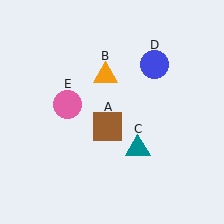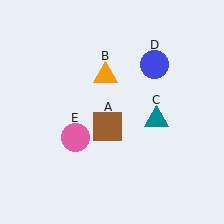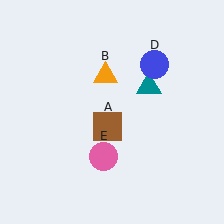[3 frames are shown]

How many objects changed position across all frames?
2 objects changed position: teal triangle (object C), pink circle (object E).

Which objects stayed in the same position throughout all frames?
Brown square (object A) and orange triangle (object B) and blue circle (object D) remained stationary.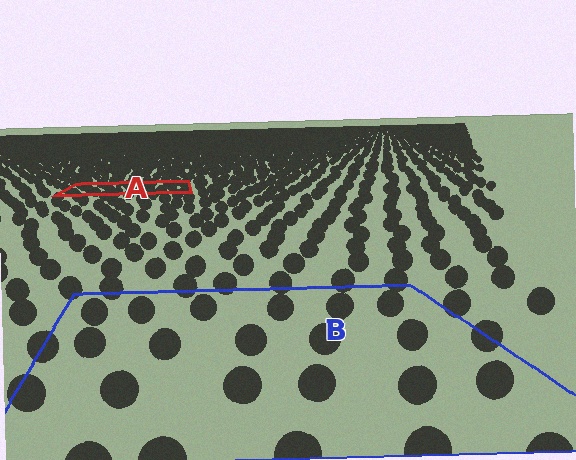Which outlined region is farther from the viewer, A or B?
Region A is farther from the viewer — the texture elements inside it appear smaller and more densely packed.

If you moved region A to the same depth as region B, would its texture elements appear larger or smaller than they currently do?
They would appear larger. At a closer depth, the same texture elements are projected at a bigger on-screen size.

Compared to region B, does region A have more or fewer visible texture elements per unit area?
Region A has more texture elements per unit area — they are packed more densely because it is farther away.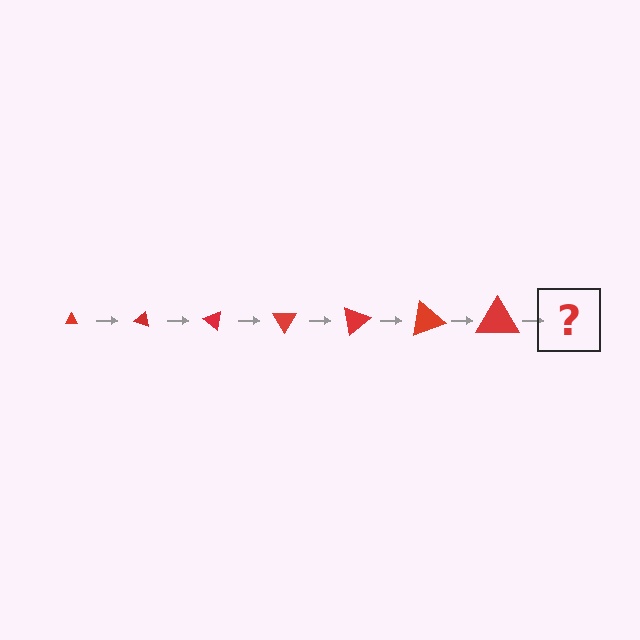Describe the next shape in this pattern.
It should be a triangle, larger than the previous one and rotated 140 degrees from the start.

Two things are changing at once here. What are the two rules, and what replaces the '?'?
The two rules are that the triangle grows larger each step and it rotates 20 degrees each step. The '?' should be a triangle, larger than the previous one and rotated 140 degrees from the start.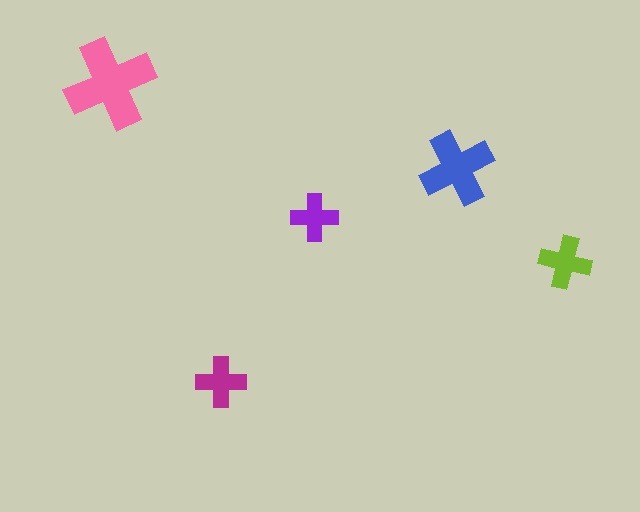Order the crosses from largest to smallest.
the pink one, the blue one, the lime one, the magenta one, the purple one.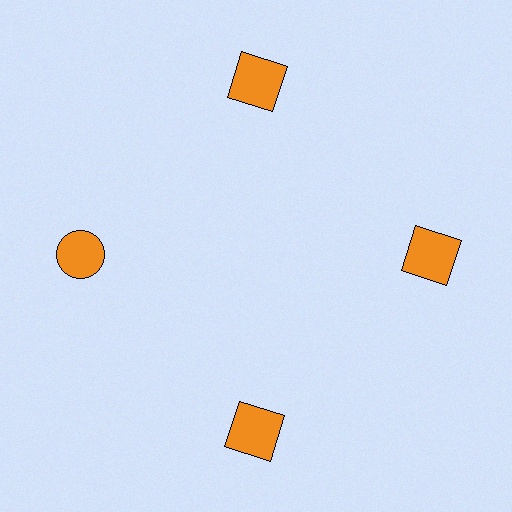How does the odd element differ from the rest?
It has a different shape: circle instead of square.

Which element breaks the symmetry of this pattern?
The orange circle at roughly the 9 o'clock position breaks the symmetry. All other shapes are orange squares.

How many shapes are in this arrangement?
There are 4 shapes arranged in a ring pattern.